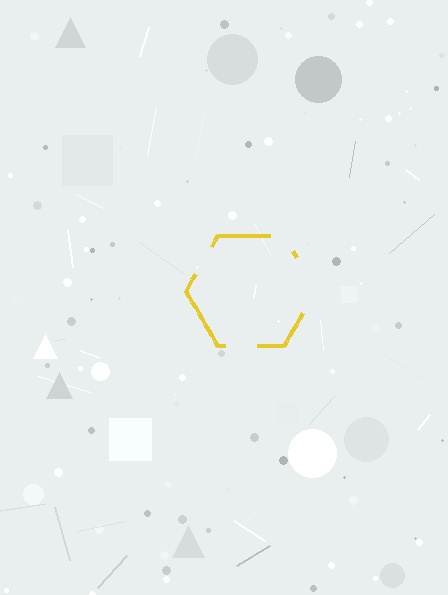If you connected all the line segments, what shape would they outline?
They would outline a hexagon.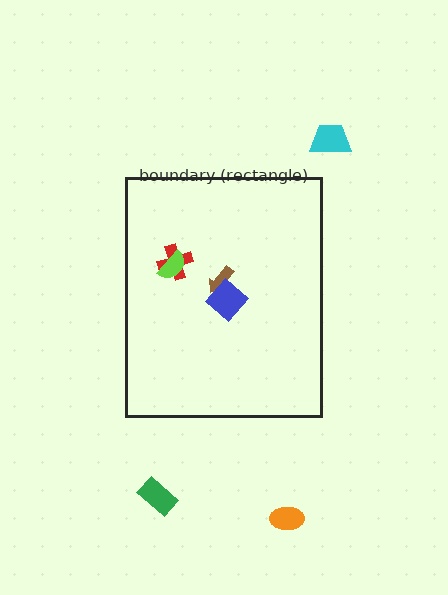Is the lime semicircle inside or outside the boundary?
Inside.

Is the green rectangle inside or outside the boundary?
Outside.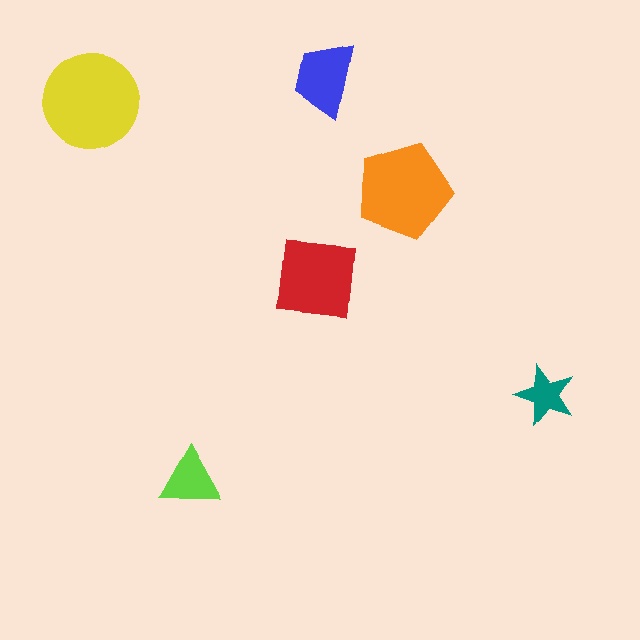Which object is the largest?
The yellow circle.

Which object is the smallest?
The teal star.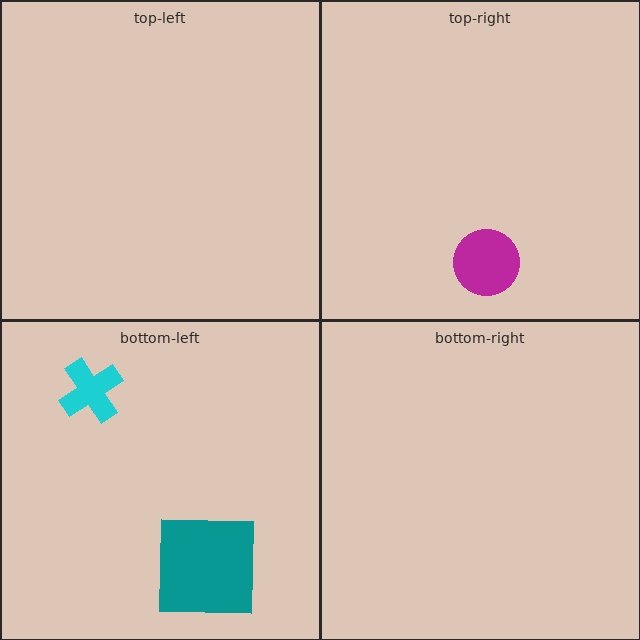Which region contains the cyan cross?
The bottom-left region.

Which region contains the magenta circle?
The top-right region.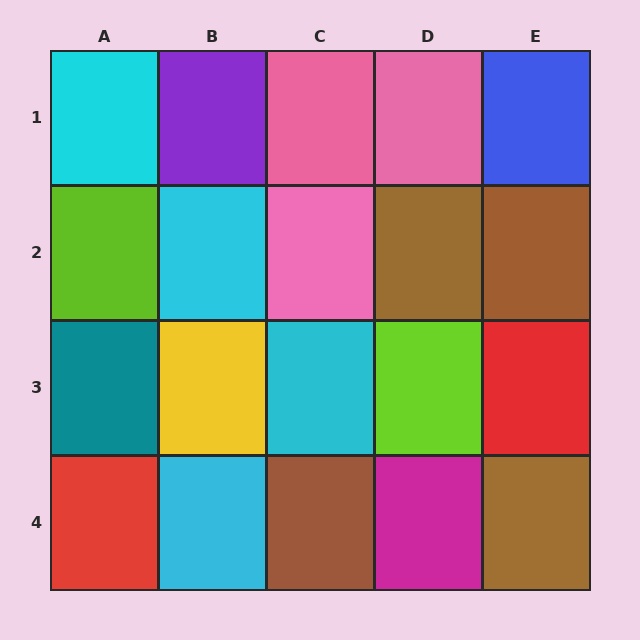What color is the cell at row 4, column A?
Red.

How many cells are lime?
2 cells are lime.